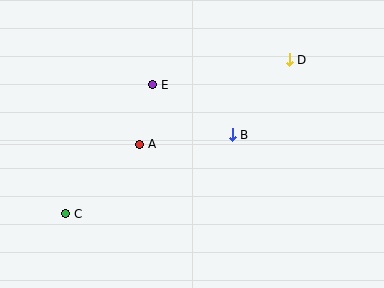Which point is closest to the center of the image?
Point B at (232, 135) is closest to the center.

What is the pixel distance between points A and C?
The distance between A and C is 102 pixels.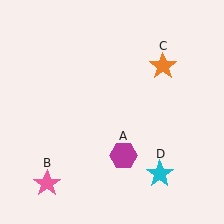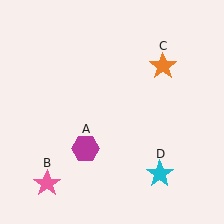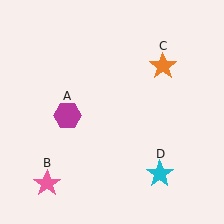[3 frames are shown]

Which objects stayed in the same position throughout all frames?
Pink star (object B) and orange star (object C) and cyan star (object D) remained stationary.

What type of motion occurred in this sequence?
The magenta hexagon (object A) rotated clockwise around the center of the scene.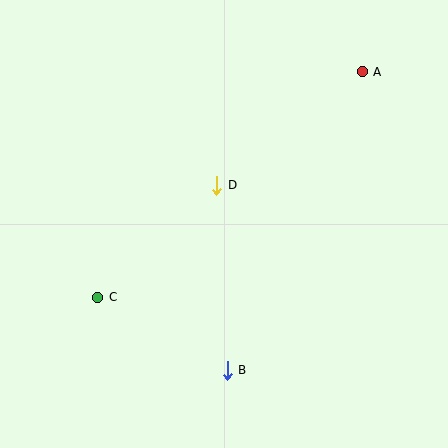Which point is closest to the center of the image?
Point D at (217, 185) is closest to the center.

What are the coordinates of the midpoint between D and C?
The midpoint between D and C is at (157, 241).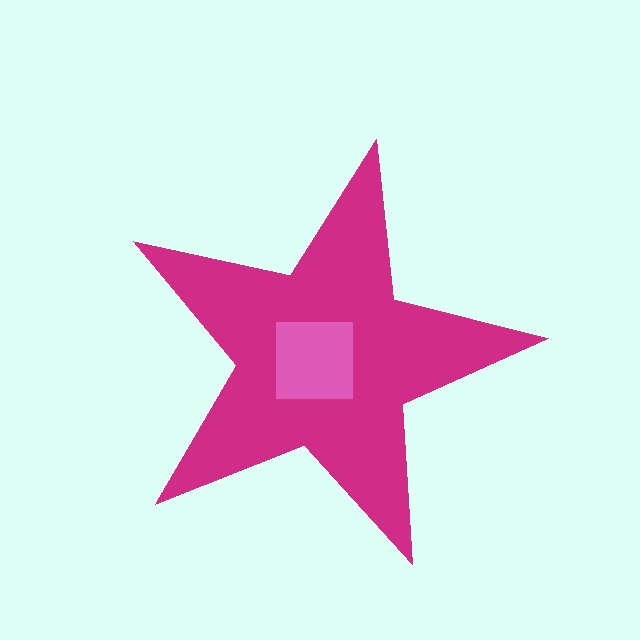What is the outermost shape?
The magenta star.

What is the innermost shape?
The pink square.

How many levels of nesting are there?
2.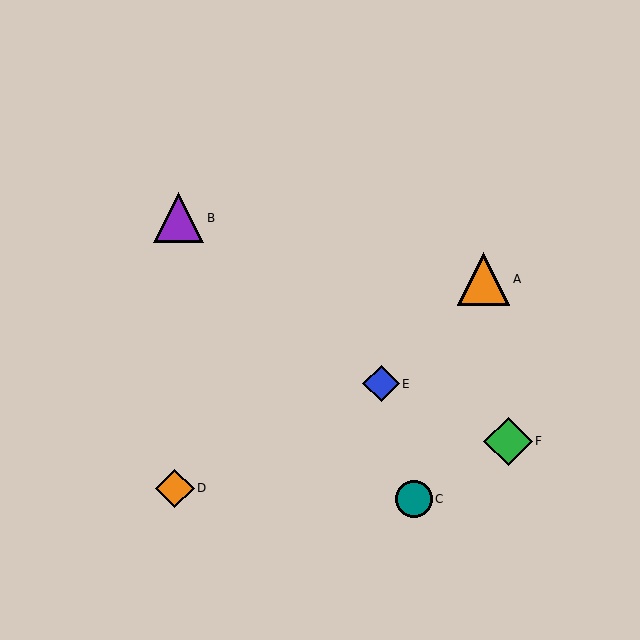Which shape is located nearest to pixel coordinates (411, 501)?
The teal circle (labeled C) at (414, 499) is nearest to that location.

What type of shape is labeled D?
Shape D is an orange diamond.